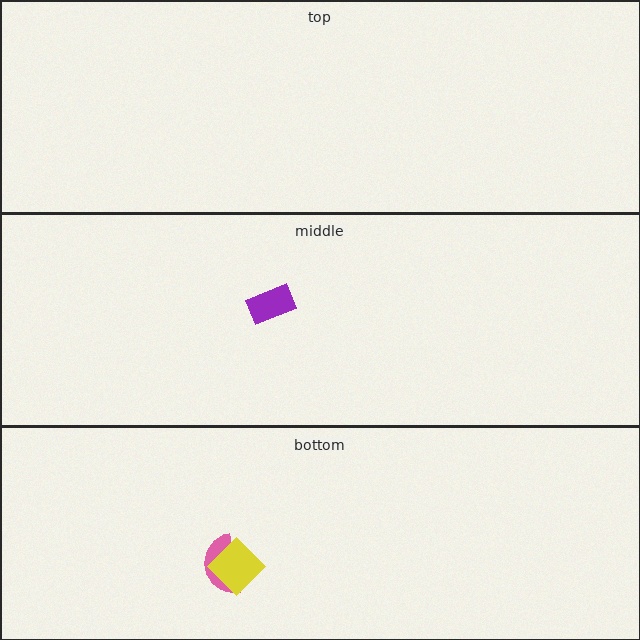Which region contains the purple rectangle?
The middle region.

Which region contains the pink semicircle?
The bottom region.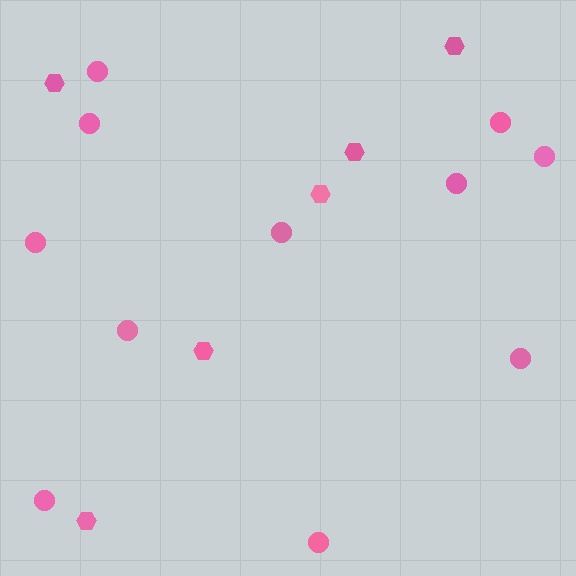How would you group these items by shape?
There are 2 groups: one group of circles (11) and one group of hexagons (6).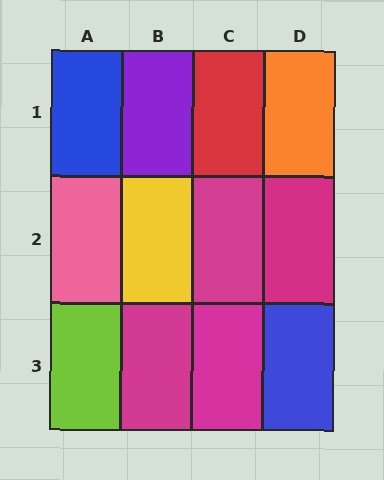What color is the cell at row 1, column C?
Red.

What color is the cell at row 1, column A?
Blue.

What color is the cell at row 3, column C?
Magenta.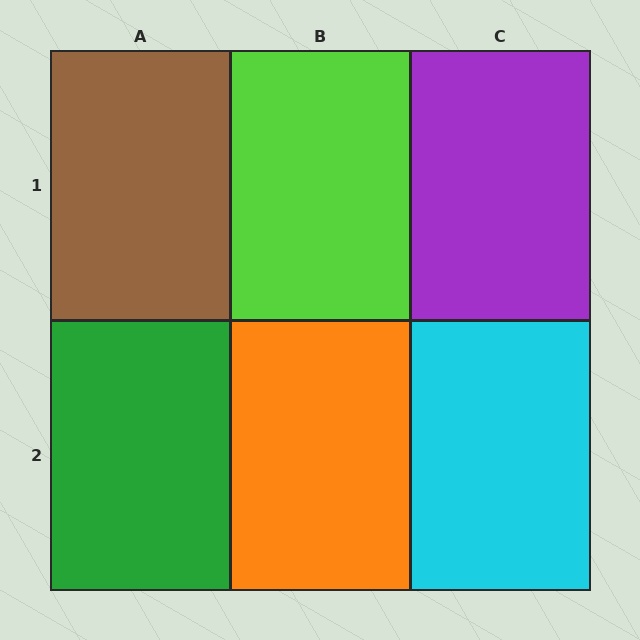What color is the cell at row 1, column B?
Lime.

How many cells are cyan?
1 cell is cyan.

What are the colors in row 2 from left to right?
Green, orange, cyan.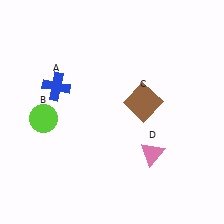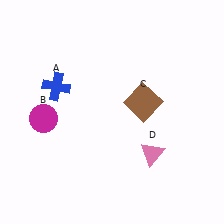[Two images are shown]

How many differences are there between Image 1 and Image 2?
There is 1 difference between the two images.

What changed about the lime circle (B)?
In Image 1, B is lime. In Image 2, it changed to magenta.